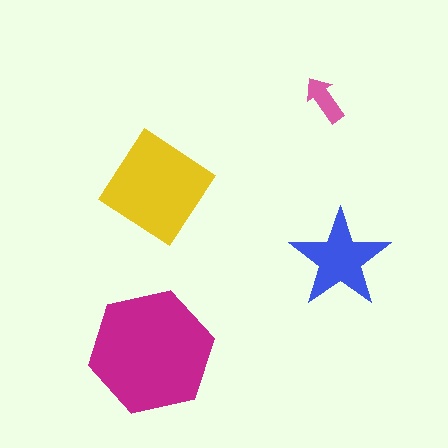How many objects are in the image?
There are 4 objects in the image.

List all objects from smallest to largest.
The pink arrow, the blue star, the yellow diamond, the magenta hexagon.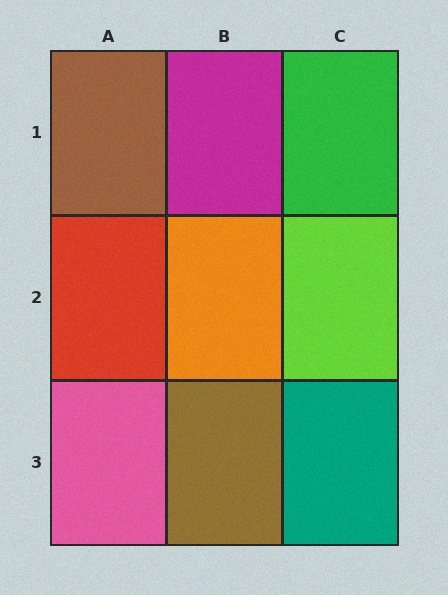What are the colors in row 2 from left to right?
Red, orange, lime.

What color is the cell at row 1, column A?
Brown.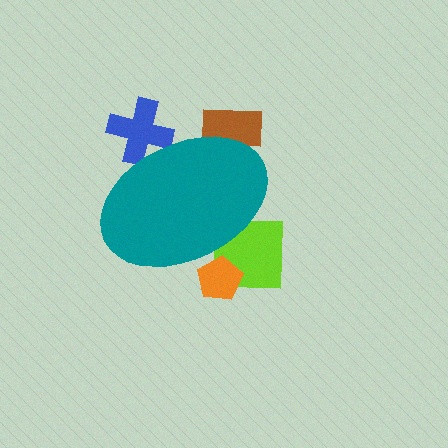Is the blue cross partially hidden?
Yes, the blue cross is partially hidden behind the teal ellipse.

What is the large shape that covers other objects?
A teal ellipse.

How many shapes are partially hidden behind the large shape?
4 shapes are partially hidden.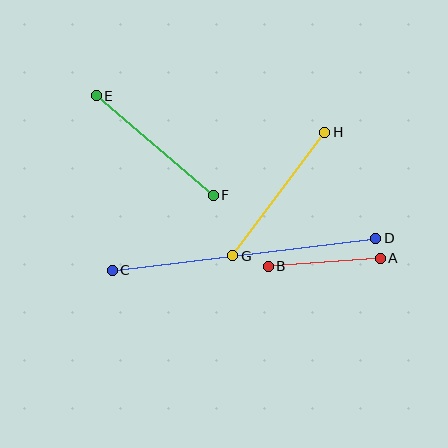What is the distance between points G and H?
The distance is approximately 154 pixels.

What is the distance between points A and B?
The distance is approximately 113 pixels.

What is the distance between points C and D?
The distance is approximately 265 pixels.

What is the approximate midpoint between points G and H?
The midpoint is at approximately (279, 194) pixels.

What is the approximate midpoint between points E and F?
The midpoint is at approximately (155, 145) pixels.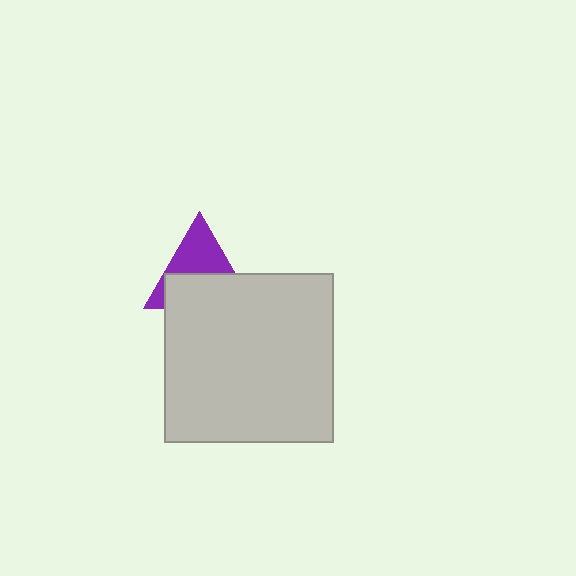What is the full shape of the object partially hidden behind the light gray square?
The partially hidden object is a purple triangle.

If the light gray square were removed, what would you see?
You would see the complete purple triangle.